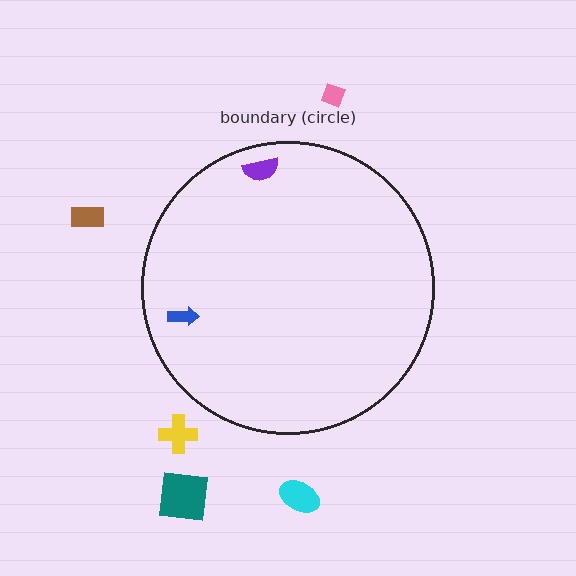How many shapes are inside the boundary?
2 inside, 5 outside.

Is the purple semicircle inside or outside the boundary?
Inside.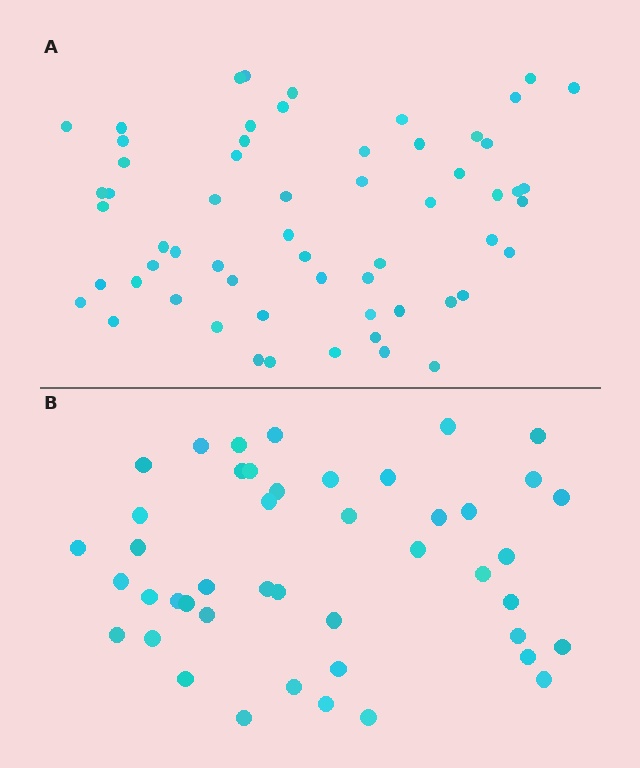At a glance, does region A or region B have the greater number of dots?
Region A (the top region) has more dots.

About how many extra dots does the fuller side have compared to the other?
Region A has approximately 15 more dots than region B.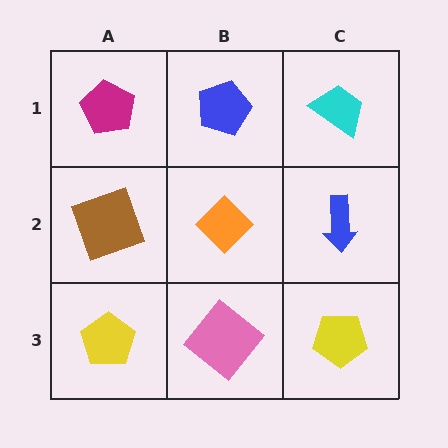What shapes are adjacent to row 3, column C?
A blue arrow (row 2, column C), a pink diamond (row 3, column B).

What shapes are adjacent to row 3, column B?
An orange diamond (row 2, column B), a yellow pentagon (row 3, column A), a yellow pentagon (row 3, column C).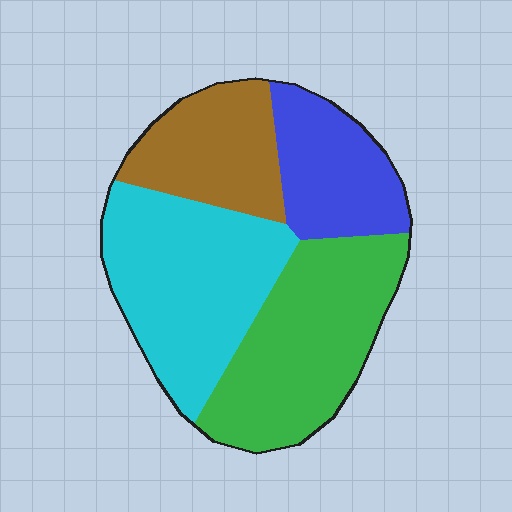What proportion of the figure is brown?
Brown covers about 20% of the figure.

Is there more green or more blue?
Green.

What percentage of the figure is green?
Green takes up about one third (1/3) of the figure.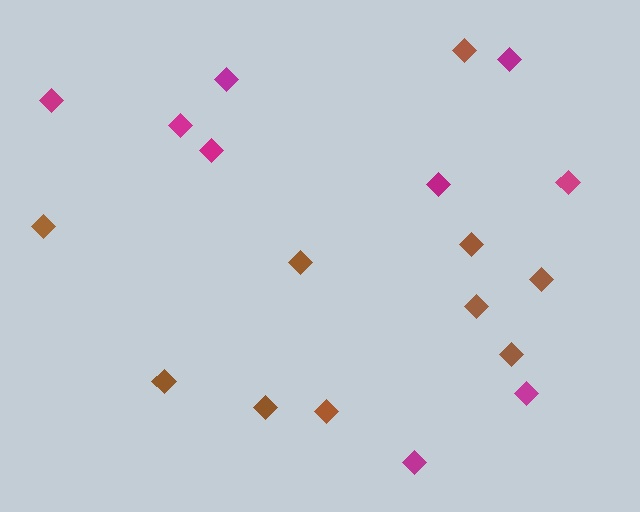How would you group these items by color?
There are 2 groups: one group of magenta diamonds (9) and one group of brown diamonds (10).